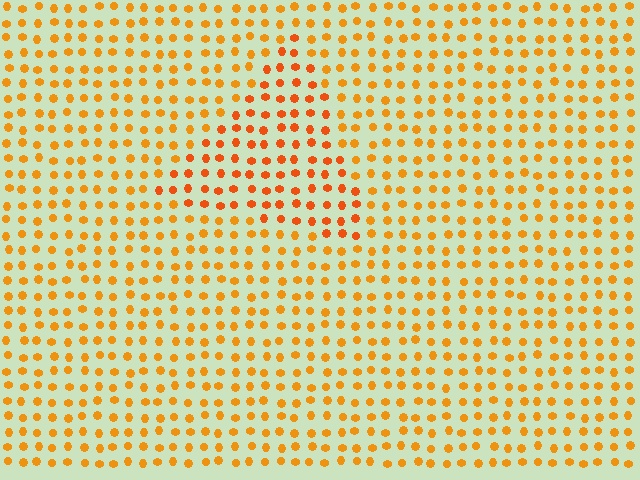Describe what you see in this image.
The image is filled with small orange elements in a uniform arrangement. A triangle-shaped region is visible where the elements are tinted to a slightly different hue, forming a subtle color boundary.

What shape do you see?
I see a triangle.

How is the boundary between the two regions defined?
The boundary is defined purely by a slight shift in hue (about 18 degrees). Spacing, size, and orientation are identical on both sides.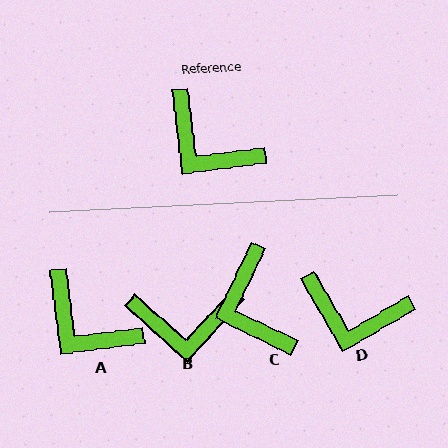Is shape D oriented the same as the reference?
No, it is off by about 23 degrees.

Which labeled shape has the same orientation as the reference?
A.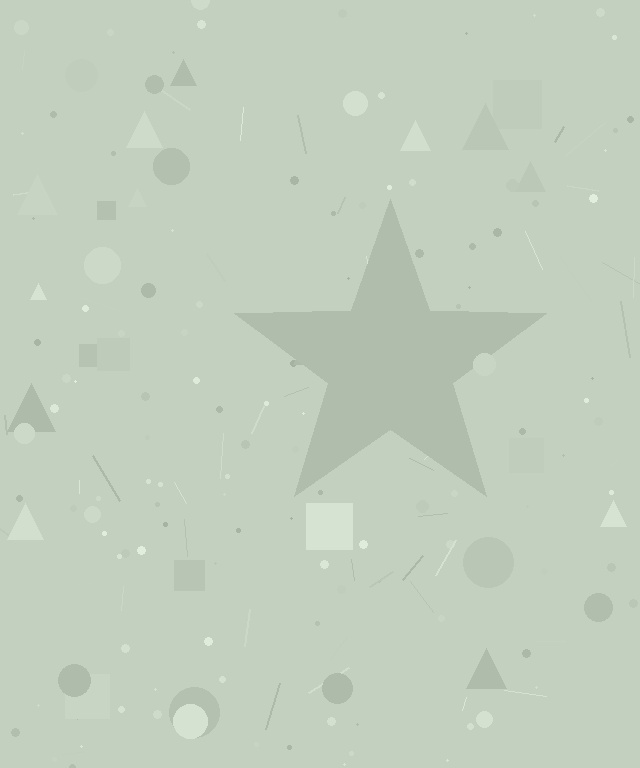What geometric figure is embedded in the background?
A star is embedded in the background.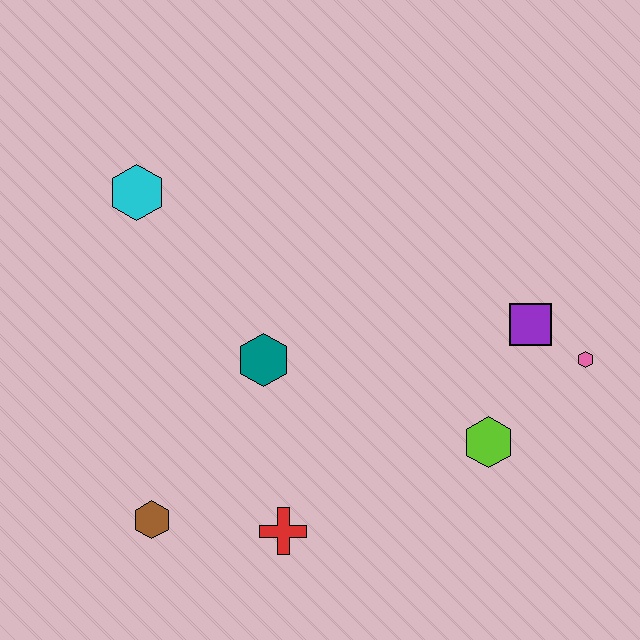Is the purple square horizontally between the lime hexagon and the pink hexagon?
Yes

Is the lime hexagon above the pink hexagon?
No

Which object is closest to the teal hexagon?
The red cross is closest to the teal hexagon.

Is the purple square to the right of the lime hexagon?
Yes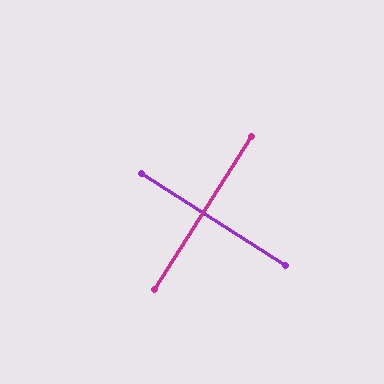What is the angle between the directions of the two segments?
Approximately 90 degrees.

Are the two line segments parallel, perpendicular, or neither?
Perpendicular — they meet at approximately 90°.